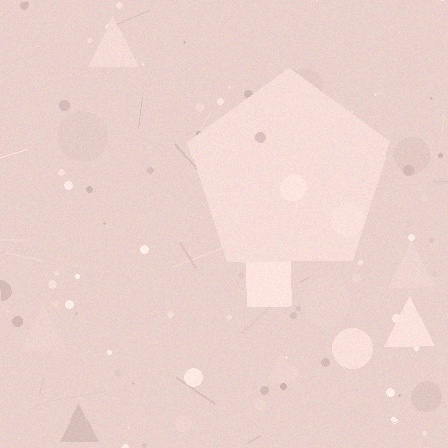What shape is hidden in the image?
A pentagon is hidden in the image.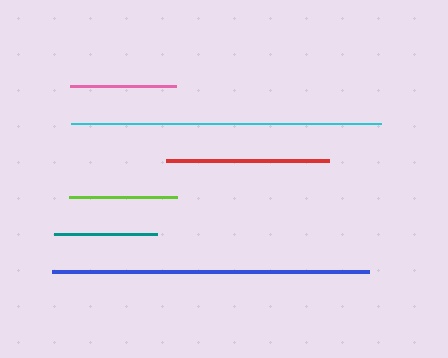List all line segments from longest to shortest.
From longest to shortest: blue, cyan, red, lime, pink, teal.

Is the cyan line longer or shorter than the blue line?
The blue line is longer than the cyan line.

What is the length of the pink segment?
The pink segment is approximately 106 pixels long.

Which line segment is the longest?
The blue line is the longest at approximately 316 pixels.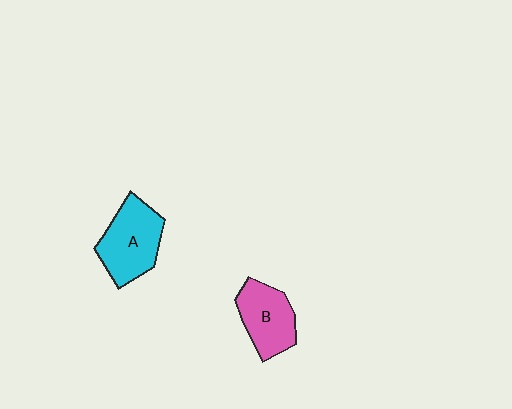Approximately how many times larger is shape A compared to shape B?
Approximately 1.2 times.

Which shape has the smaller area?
Shape B (pink).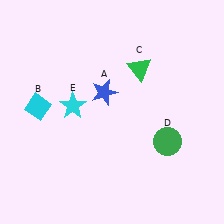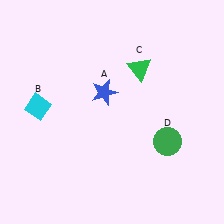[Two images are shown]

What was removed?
The cyan star (E) was removed in Image 2.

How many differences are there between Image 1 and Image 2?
There is 1 difference between the two images.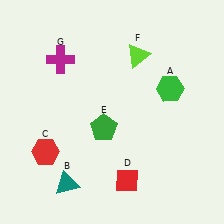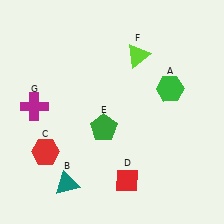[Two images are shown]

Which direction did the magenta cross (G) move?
The magenta cross (G) moved down.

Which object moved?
The magenta cross (G) moved down.